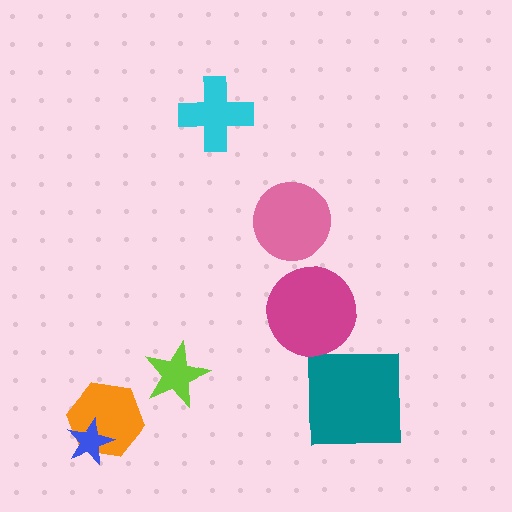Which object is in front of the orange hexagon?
The blue star is in front of the orange hexagon.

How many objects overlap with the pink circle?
0 objects overlap with the pink circle.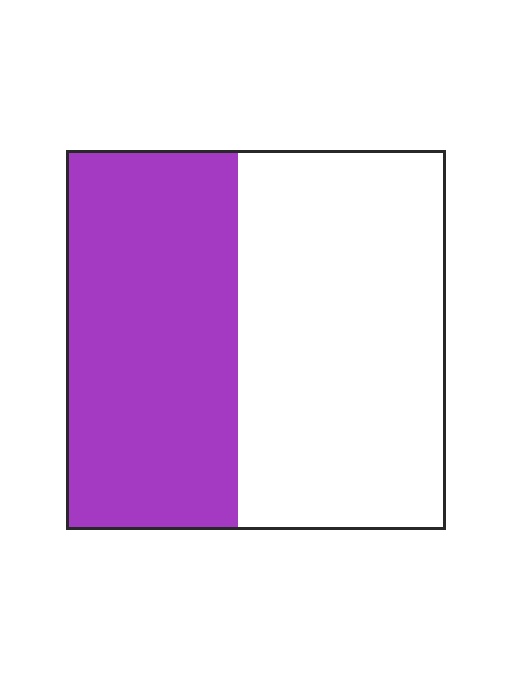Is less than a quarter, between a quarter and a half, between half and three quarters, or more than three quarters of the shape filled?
Between a quarter and a half.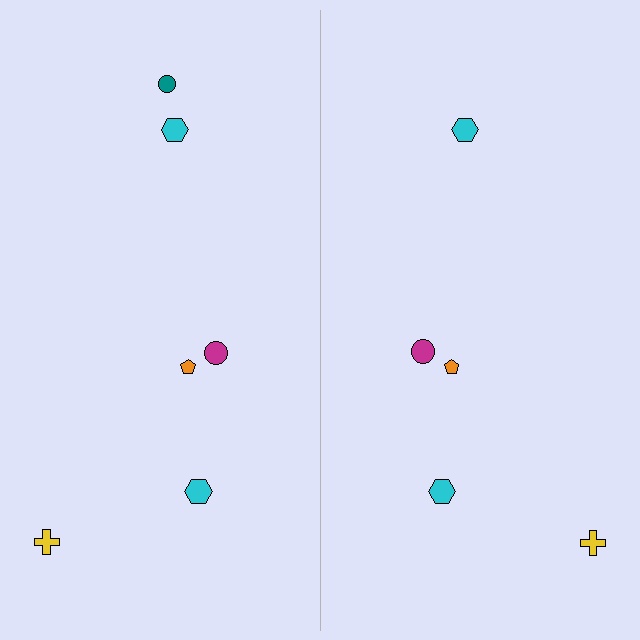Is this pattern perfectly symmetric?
No, the pattern is not perfectly symmetric. A teal circle is missing from the right side.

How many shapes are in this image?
There are 11 shapes in this image.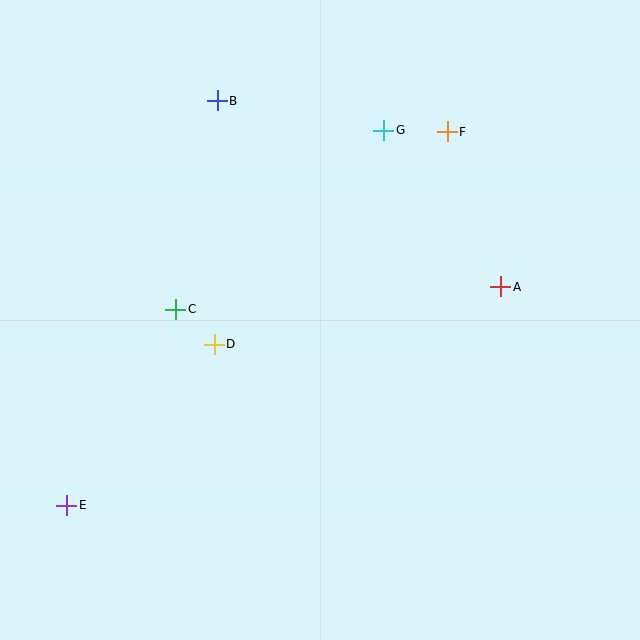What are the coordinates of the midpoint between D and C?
The midpoint between D and C is at (195, 327).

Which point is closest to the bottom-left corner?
Point E is closest to the bottom-left corner.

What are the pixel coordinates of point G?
Point G is at (384, 130).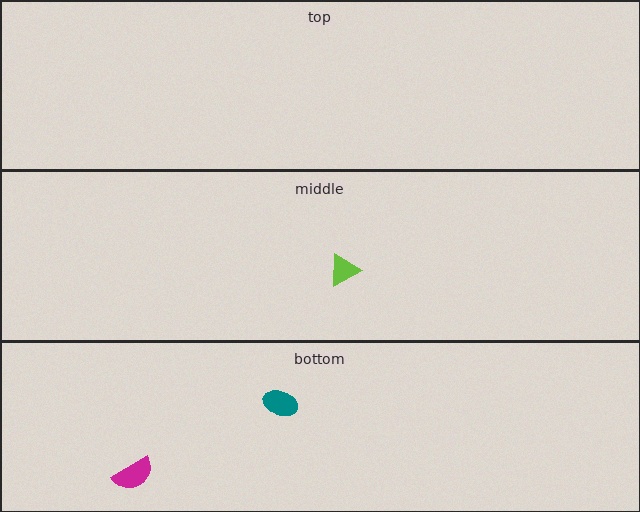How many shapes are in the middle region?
1.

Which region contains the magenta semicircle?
The bottom region.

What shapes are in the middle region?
The lime triangle.